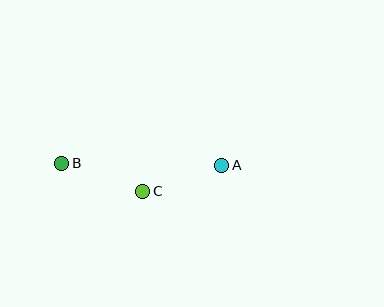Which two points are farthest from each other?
Points A and B are farthest from each other.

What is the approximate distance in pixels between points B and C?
The distance between B and C is approximately 86 pixels.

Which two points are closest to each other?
Points A and C are closest to each other.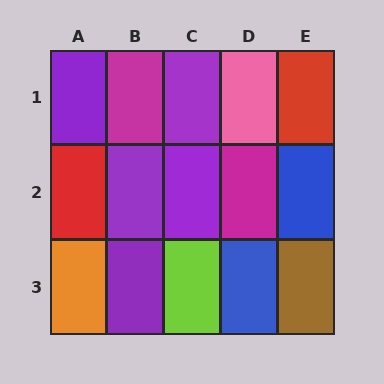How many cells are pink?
1 cell is pink.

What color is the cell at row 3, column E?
Brown.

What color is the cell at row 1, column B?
Magenta.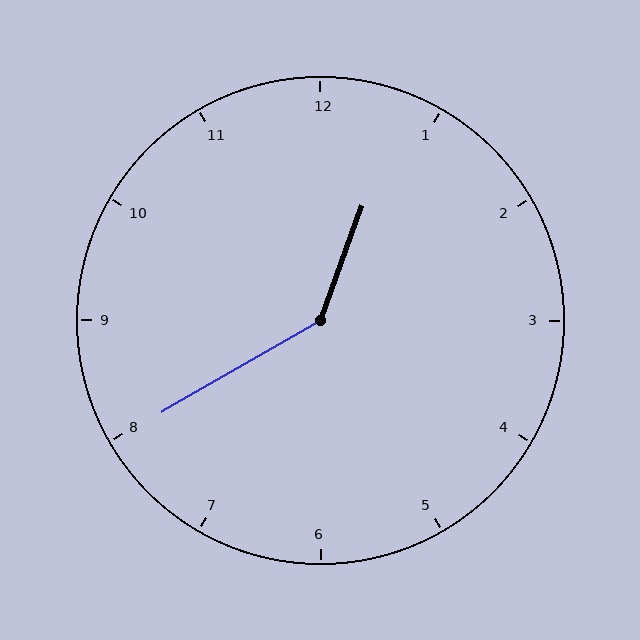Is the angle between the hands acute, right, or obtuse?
It is obtuse.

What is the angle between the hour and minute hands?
Approximately 140 degrees.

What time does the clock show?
12:40.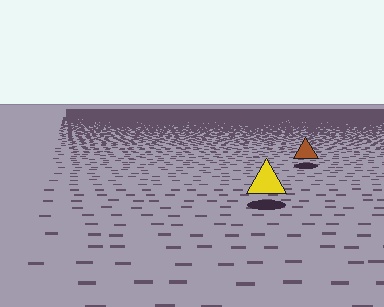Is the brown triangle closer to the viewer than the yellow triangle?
No. The yellow triangle is closer — you can tell from the texture gradient: the ground texture is coarser near it.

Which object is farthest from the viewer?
The brown triangle is farthest from the viewer. It appears smaller and the ground texture around it is denser.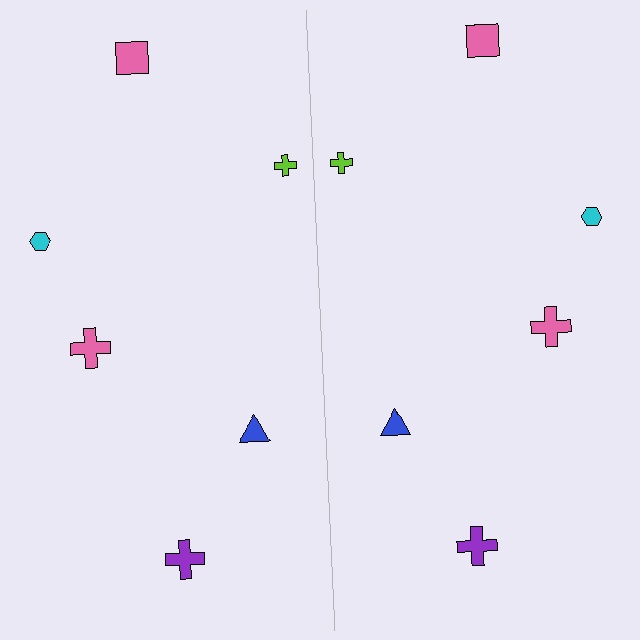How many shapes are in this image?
There are 12 shapes in this image.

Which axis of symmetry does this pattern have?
The pattern has a vertical axis of symmetry running through the center of the image.